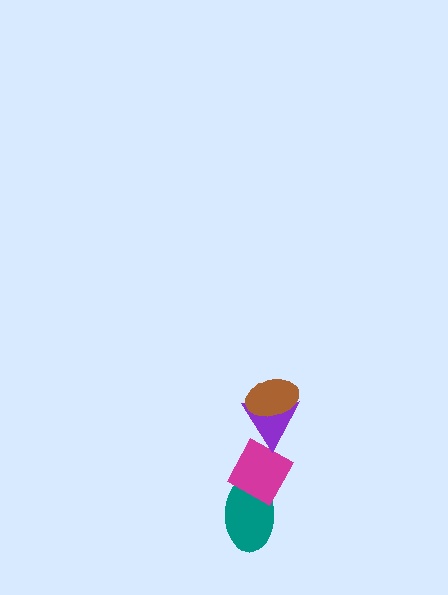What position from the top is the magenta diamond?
The magenta diamond is 3rd from the top.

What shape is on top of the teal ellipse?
The magenta diamond is on top of the teal ellipse.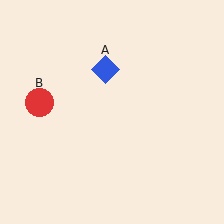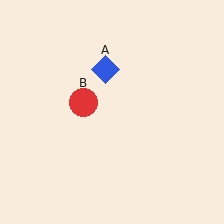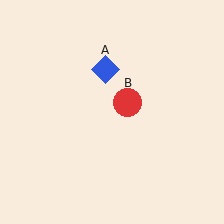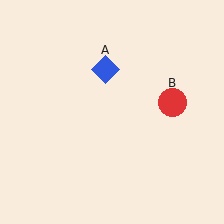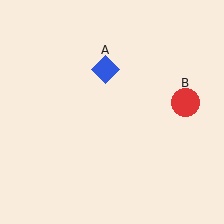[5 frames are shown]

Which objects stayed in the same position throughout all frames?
Blue diamond (object A) remained stationary.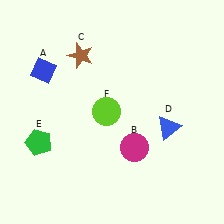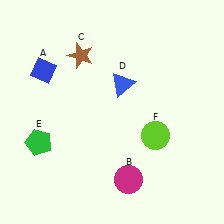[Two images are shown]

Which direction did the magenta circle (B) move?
The magenta circle (B) moved down.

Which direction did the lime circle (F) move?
The lime circle (F) moved right.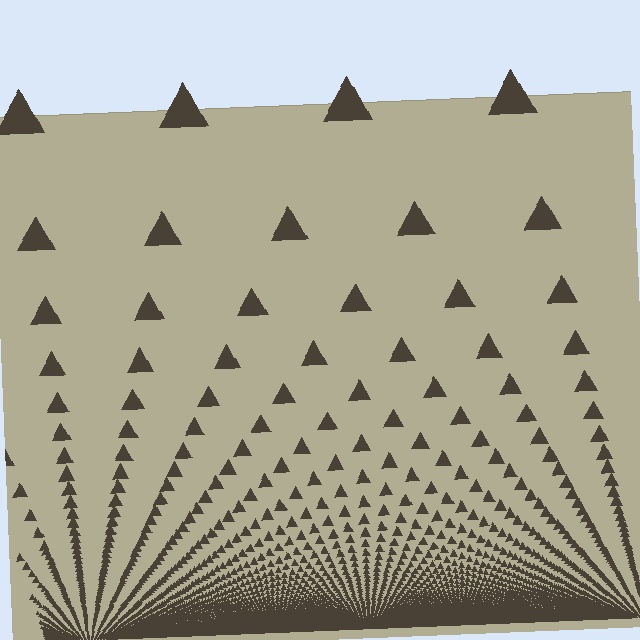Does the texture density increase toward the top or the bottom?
Density increases toward the bottom.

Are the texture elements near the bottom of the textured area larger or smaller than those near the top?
Smaller. The gradient is inverted — elements near the bottom are smaller and denser.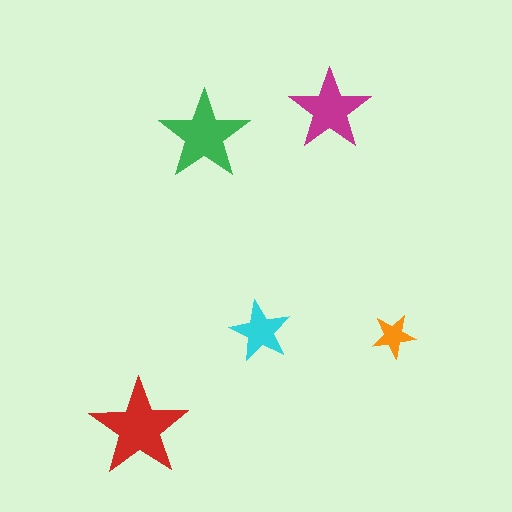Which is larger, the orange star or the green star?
The green one.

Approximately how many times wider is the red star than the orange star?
About 2 times wider.